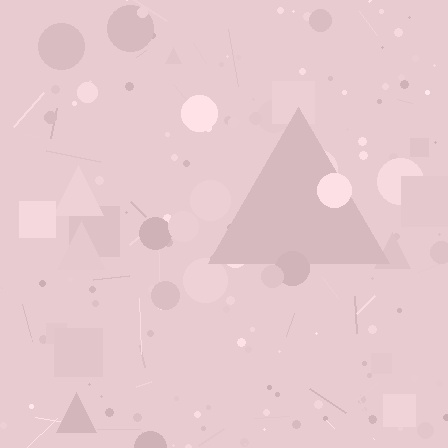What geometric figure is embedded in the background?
A triangle is embedded in the background.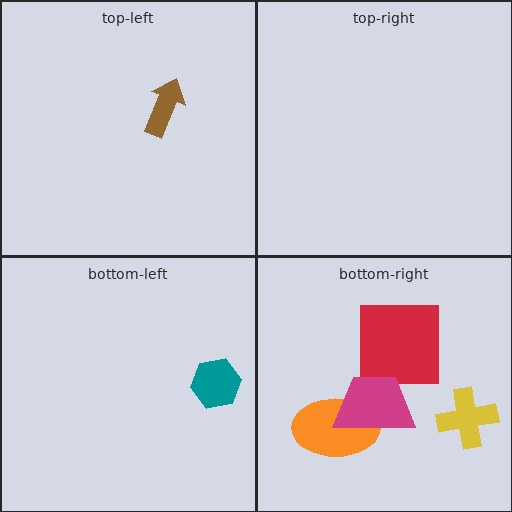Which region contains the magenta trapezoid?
The bottom-right region.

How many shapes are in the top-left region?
1.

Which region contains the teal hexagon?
The bottom-left region.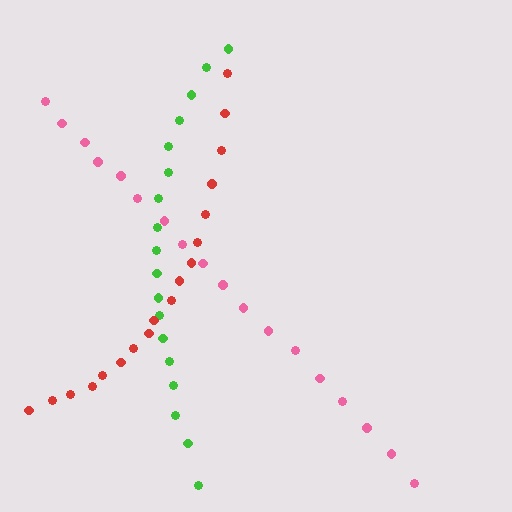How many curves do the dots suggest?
There are 3 distinct paths.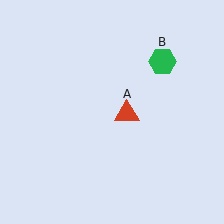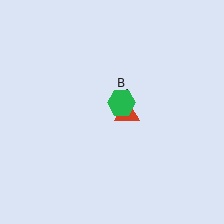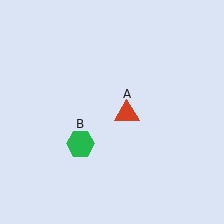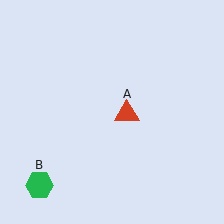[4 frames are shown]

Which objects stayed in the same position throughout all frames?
Red triangle (object A) remained stationary.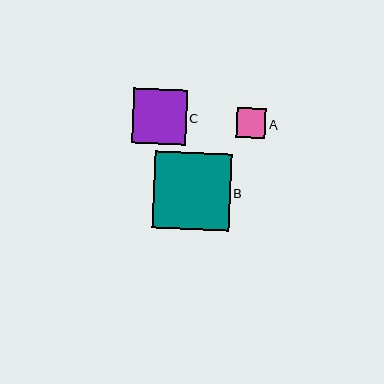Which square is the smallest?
Square A is the smallest with a size of approximately 29 pixels.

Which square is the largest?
Square B is the largest with a size of approximately 77 pixels.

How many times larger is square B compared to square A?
Square B is approximately 2.6 times the size of square A.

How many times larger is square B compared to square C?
Square B is approximately 1.4 times the size of square C.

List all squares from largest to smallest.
From largest to smallest: B, C, A.